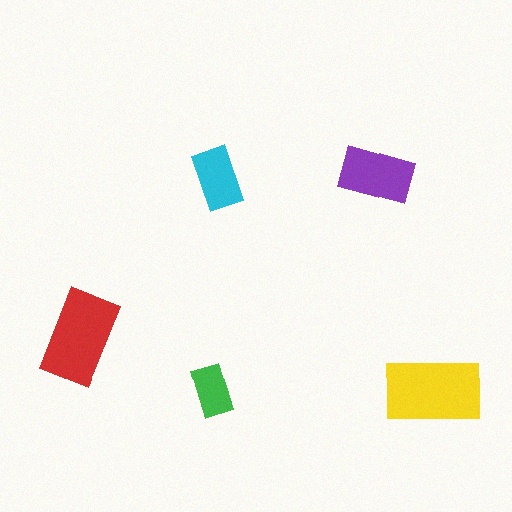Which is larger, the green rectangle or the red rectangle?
The red one.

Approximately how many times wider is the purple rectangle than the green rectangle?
About 1.5 times wider.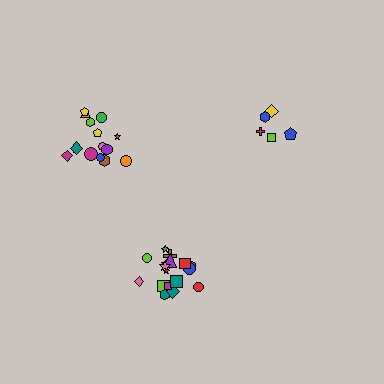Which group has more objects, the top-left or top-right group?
The top-left group.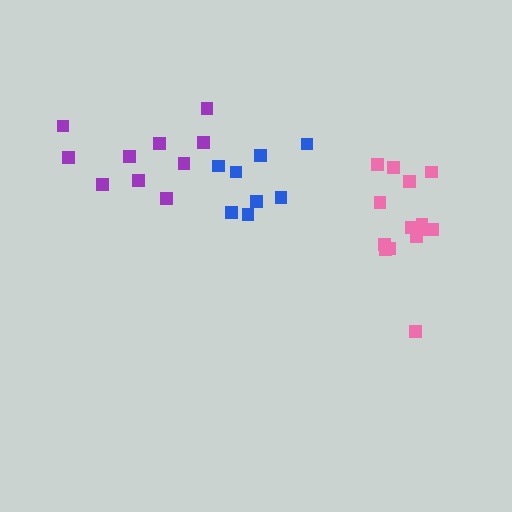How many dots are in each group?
Group 1: 14 dots, Group 2: 8 dots, Group 3: 10 dots (32 total).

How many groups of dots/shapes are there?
There are 3 groups.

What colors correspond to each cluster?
The clusters are colored: pink, blue, purple.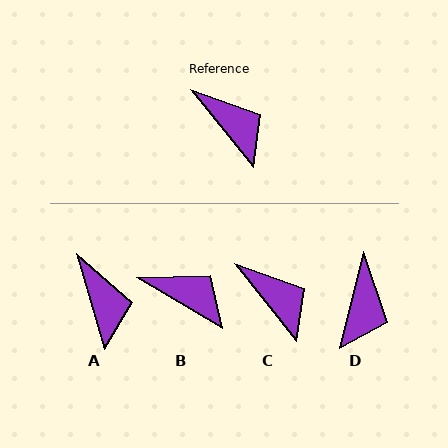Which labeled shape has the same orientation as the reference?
C.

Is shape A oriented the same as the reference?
No, it is off by about 22 degrees.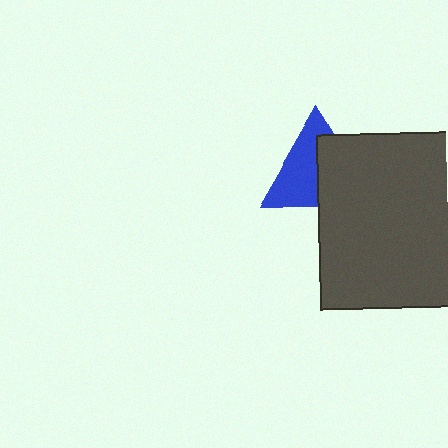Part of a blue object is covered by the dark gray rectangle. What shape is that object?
It is a triangle.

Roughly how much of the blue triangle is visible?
About half of it is visible (roughly 53%).